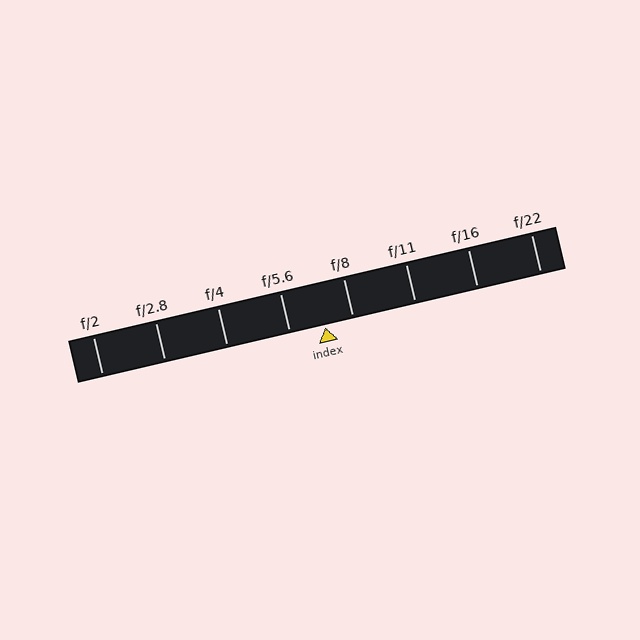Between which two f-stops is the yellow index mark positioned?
The index mark is between f/5.6 and f/8.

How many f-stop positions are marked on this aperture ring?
There are 8 f-stop positions marked.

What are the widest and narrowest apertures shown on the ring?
The widest aperture shown is f/2 and the narrowest is f/22.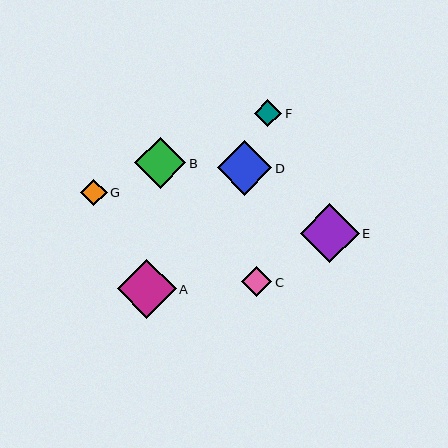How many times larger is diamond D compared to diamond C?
Diamond D is approximately 1.8 times the size of diamond C.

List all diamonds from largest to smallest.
From largest to smallest: E, A, D, B, C, F, G.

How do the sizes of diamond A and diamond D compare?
Diamond A and diamond D are approximately the same size.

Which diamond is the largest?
Diamond E is the largest with a size of approximately 59 pixels.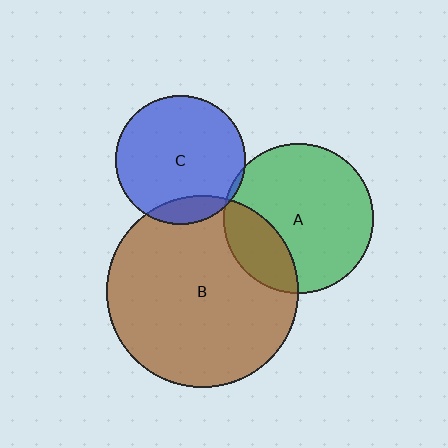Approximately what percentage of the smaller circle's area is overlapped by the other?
Approximately 25%.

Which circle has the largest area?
Circle B (brown).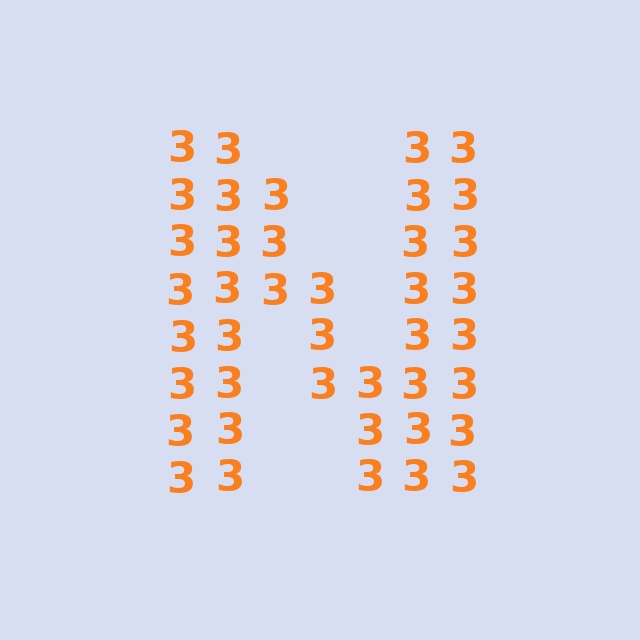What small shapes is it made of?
It is made of small digit 3's.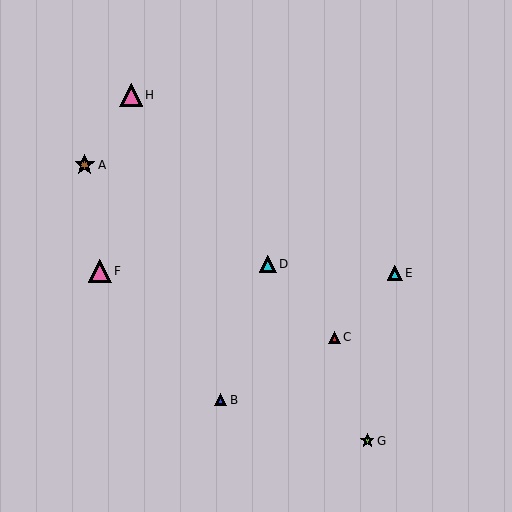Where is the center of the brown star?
The center of the brown star is at (85, 165).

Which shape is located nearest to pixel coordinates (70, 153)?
The brown star (labeled A) at (85, 165) is nearest to that location.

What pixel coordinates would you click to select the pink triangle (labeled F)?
Click at (100, 271) to select the pink triangle F.